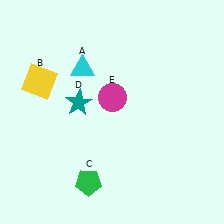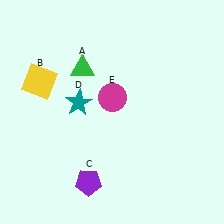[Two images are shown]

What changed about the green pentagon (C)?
In Image 1, C is green. In Image 2, it changed to purple.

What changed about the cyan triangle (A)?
In Image 1, A is cyan. In Image 2, it changed to green.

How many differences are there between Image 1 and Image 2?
There are 2 differences between the two images.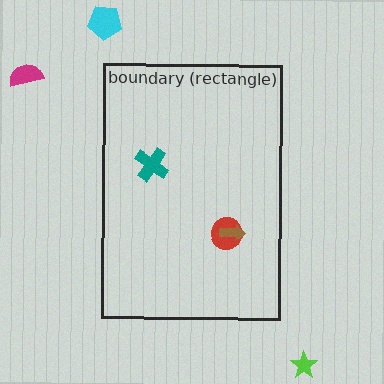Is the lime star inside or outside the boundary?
Outside.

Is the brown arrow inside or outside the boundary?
Inside.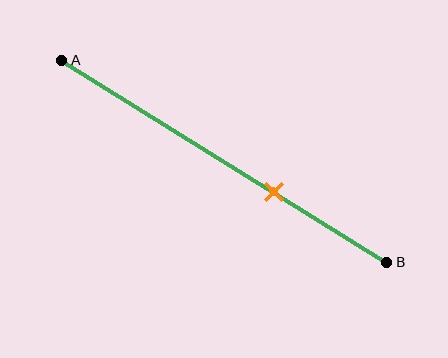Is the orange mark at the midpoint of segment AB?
No, the mark is at about 65% from A, not at the 50% midpoint.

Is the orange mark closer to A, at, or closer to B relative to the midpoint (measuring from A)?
The orange mark is closer to point B than the midpoint of segment AB.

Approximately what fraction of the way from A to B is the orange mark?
The orange mark is approximately 65% of the way from A to B.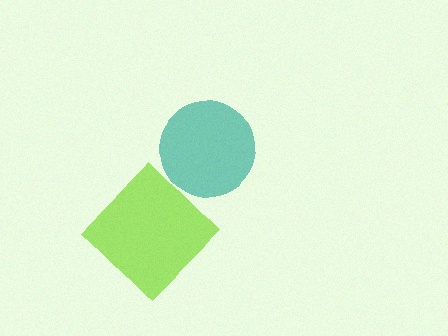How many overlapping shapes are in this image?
There are 2 overlapping shapes in the image.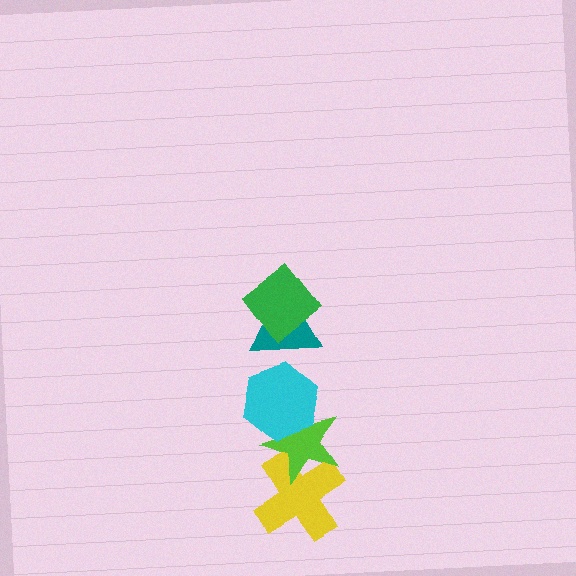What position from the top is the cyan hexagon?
The cyan hexagon is 3rd from the top.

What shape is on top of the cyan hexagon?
The teal triangle is on top of the cyan hexagon.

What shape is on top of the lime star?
The cyan hexagon is on top of the lime star.